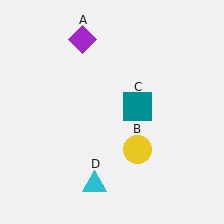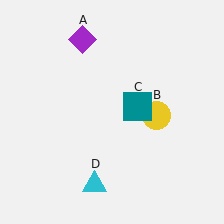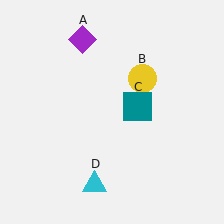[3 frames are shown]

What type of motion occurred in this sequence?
The yellow circle (object B) rotated counterclockwise around the center of the scene.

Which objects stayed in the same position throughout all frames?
Purple diamond (object A) and teal square (object C) and cyan triangle (object D) remained stationary.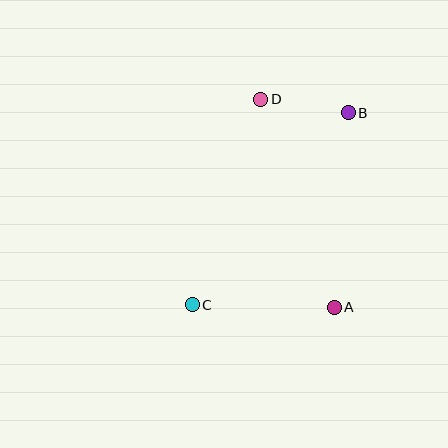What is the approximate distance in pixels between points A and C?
The distance between A and C is approximately 142 pixels.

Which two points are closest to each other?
Points B and D are closest to each other.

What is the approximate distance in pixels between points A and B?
The distance between A and B is approximately 195 pixels.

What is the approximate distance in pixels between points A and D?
The distance between A and D is approximately 220 pixels.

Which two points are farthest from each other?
Points B and C are farthest from each other.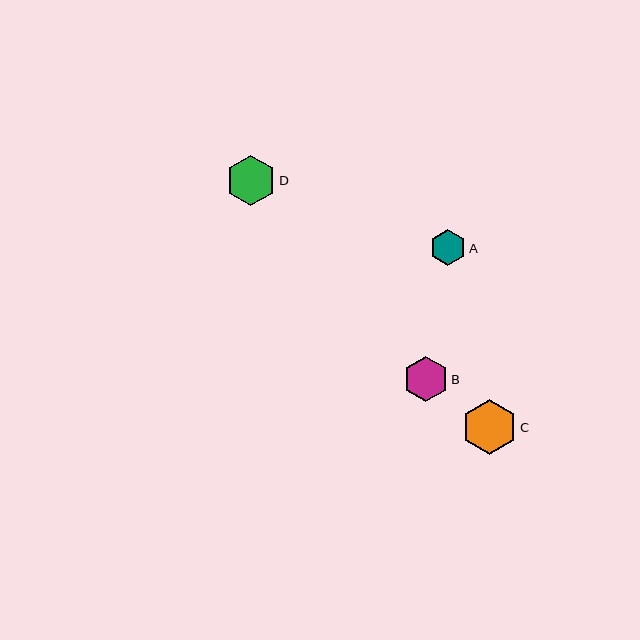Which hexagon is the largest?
Hexagon C is the largest with a size of approximately 56 pixels.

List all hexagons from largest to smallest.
From largest to smallest: C, D, B, A.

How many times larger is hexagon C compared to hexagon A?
Hexagon C is approximately 1.5 times the size of hexagon A.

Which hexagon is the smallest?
Hexagon A is the smallest with a size of approximately 37 pixels.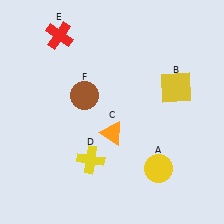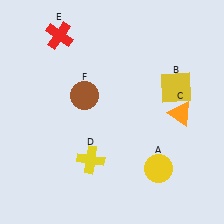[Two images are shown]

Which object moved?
The orange triangle (C) moved right.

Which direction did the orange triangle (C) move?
The orange triangle (C) moved right.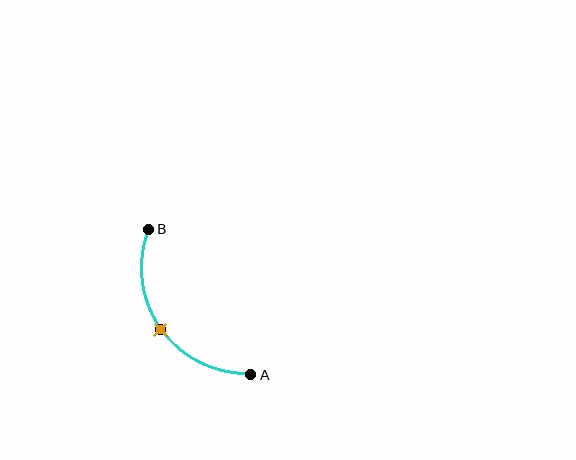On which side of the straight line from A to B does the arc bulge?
The arc bulges below and to the left of the straight line connecting A and B.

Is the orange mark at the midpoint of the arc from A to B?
Yes. The orange mark lies on the arc at equal arc-length from both A and B — it is the arc midpoint.